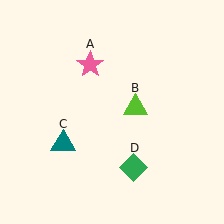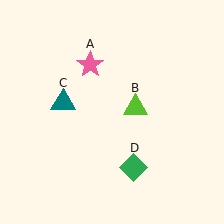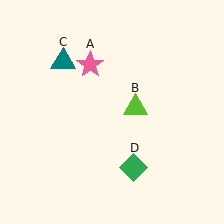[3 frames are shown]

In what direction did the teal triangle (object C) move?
The teal triangle (object C) moved up.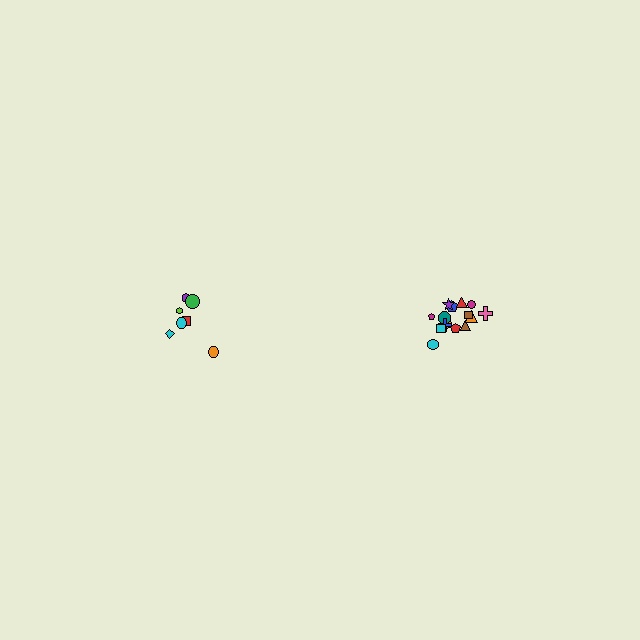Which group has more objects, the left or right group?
The right group.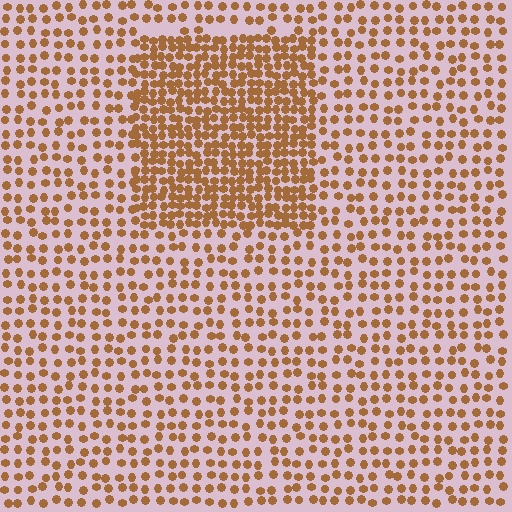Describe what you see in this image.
The image contains small brown elements arranged at two different densities. A rectangle-shaped region is visible where the elements are more densely packed than the surrounding area.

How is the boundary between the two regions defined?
The boundary is defined by a change in element density (approximately 2.1x ratio). All elements are the same color, size, and shape.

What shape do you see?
I see a rectangle.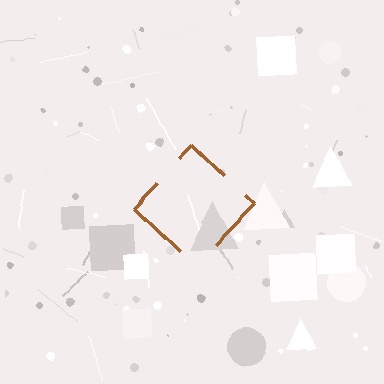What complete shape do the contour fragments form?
The contour fragments form a diamond.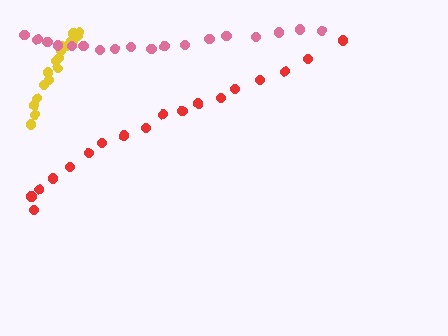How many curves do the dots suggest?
There are 3 distinct paths.